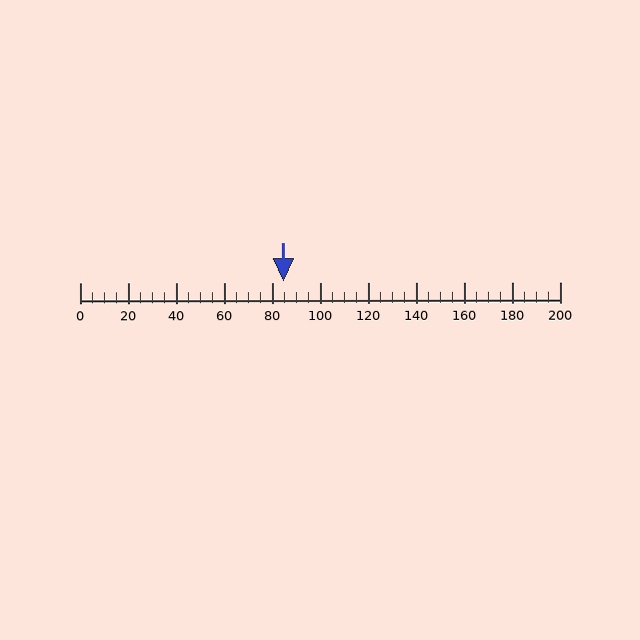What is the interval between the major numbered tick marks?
The major tick marks are spaced 20 units apart.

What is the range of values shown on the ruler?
The ruler shows values from 0 to 200.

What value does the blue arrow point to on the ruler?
The blue arrow points to approximately 85.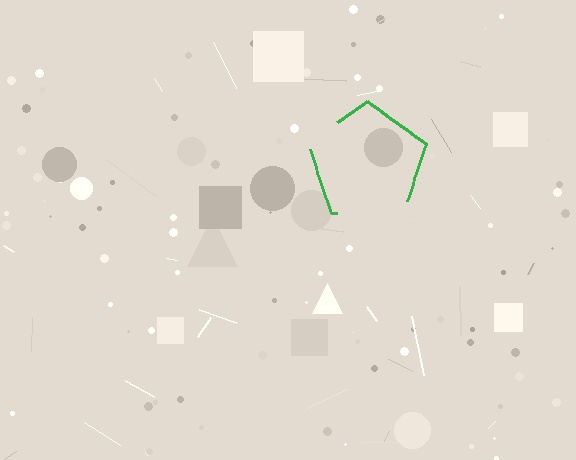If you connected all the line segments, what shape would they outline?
They would outline a pentagon.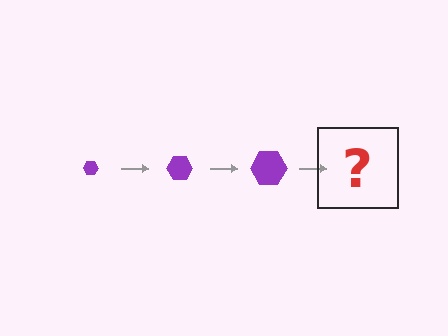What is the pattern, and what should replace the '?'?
The pattern is that the hexagon gets progressively larger each step. The '?' should be a purple hexagon, larger than the previous one.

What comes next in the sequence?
The next element should be a purple hexagon, larger than the previous one.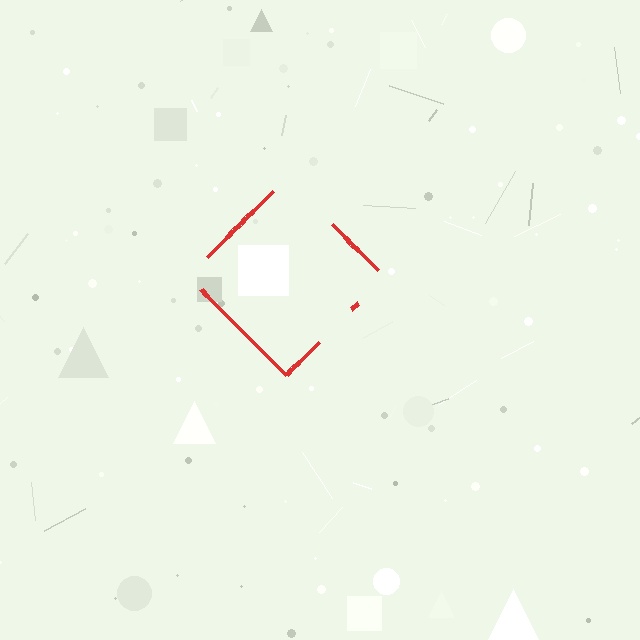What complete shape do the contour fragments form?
The contour fragments form a diamond.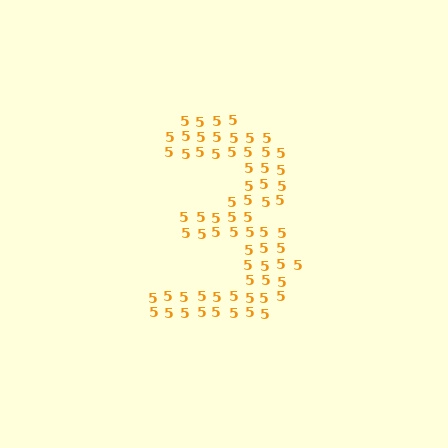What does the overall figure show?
The overall figure shows the digit 3.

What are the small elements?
The small elements are digit 5's.